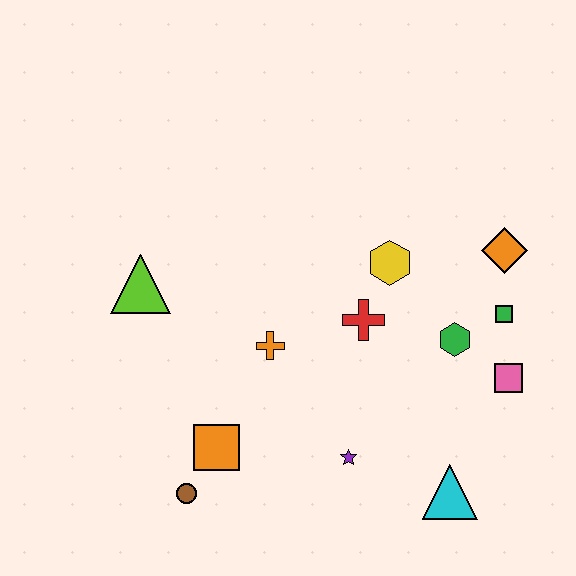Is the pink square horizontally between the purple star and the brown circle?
No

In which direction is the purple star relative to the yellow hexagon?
The purple star is below the yellow hexagon.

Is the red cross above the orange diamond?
No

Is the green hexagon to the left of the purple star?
No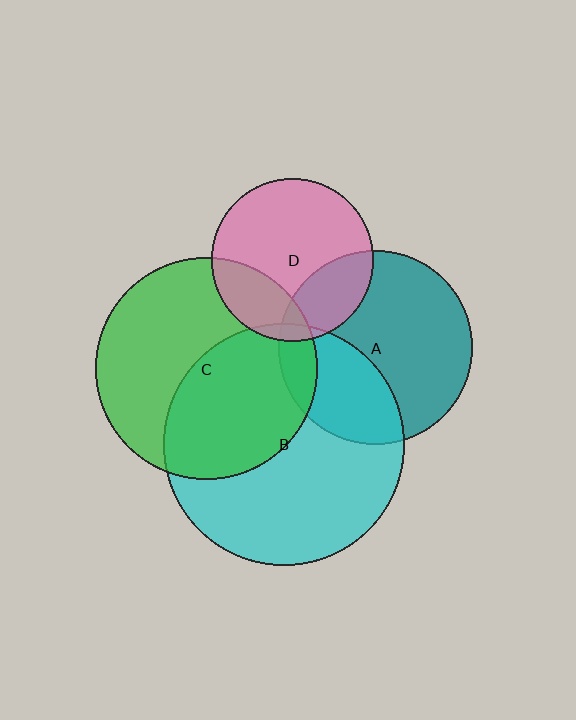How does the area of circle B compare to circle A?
Approximately 1.6 times.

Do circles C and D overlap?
Yes.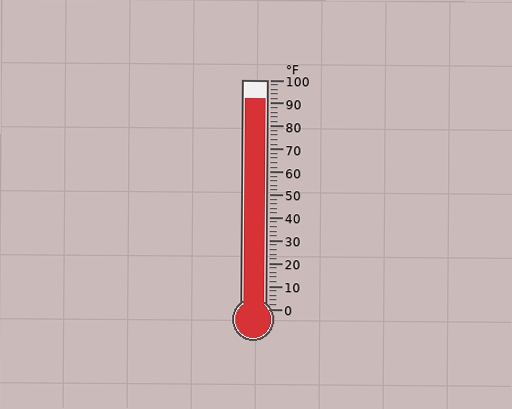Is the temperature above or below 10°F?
The temperature is above 10°F.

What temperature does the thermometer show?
The thermometer shows approximately 92°F.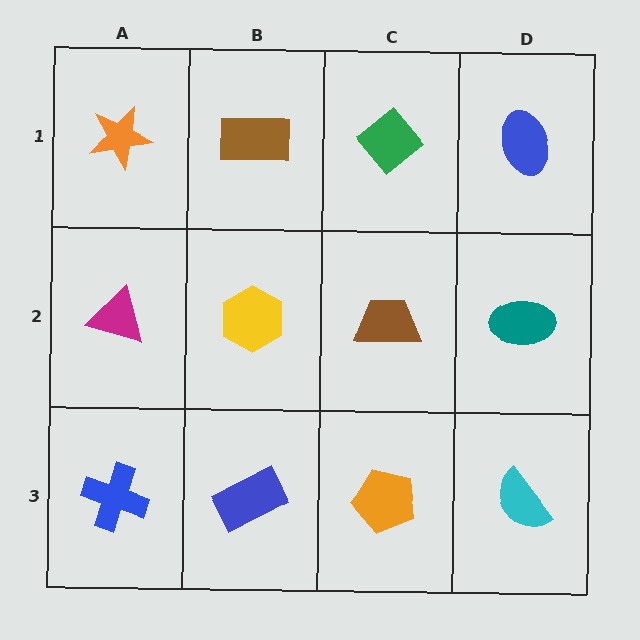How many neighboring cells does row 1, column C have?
3.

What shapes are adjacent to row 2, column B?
A brown rectangle (row 1, column B), a blue rectangle (row 3, column B), a magenta triangle (row 2, column A), a brown trapezoid (row 2, column C).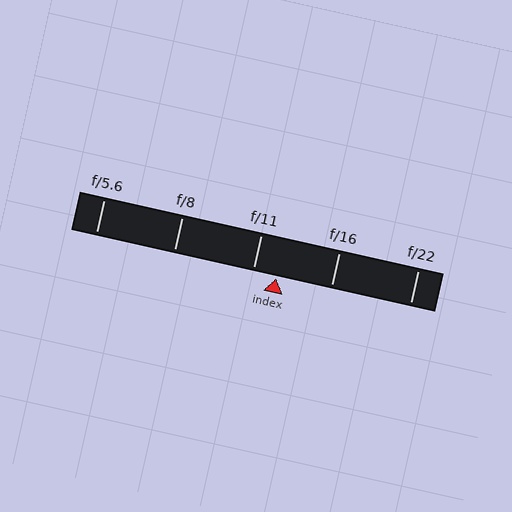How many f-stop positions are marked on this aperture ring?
There are 5 f-stop positions marked.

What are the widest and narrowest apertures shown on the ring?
The widest aperture shown is f/5.6 and the narrowest is f/22.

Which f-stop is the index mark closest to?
The index mark is closest to f/11.